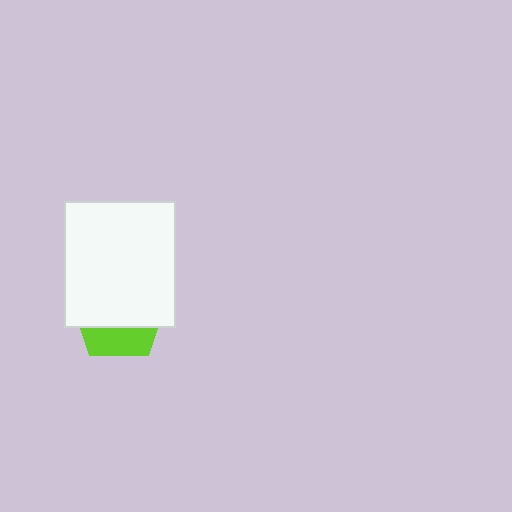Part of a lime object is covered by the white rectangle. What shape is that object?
It is a pentagon.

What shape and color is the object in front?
The object in front is a white rectangle.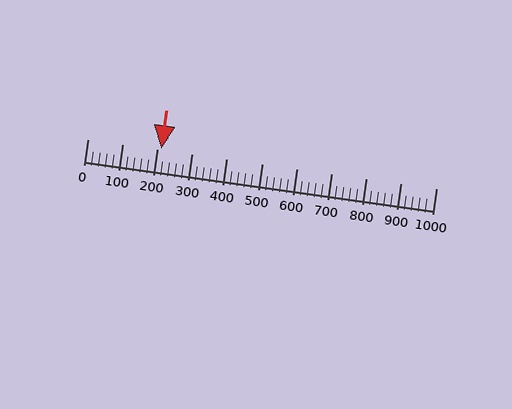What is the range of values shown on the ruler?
The ruler shows values from 0 to 1000.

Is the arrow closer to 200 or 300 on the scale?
The arrow is closer to 200.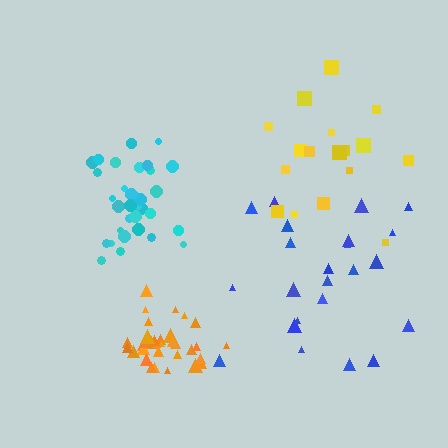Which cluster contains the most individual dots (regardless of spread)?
Orange (34).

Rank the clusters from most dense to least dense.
orange, cyan, yellow, blue.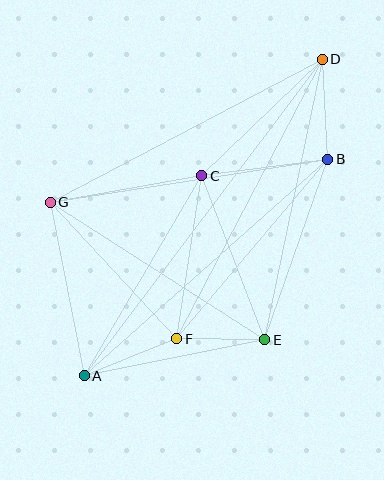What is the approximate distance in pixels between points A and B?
The distance between A and B is approximately 326 pixels.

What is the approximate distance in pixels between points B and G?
The distance between B and G is approximately 281 pixels.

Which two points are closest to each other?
Points E and F are closest to each other.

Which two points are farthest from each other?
Points A and D are farthest from each other.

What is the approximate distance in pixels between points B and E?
The distance between B and E is approximately 191 pixels.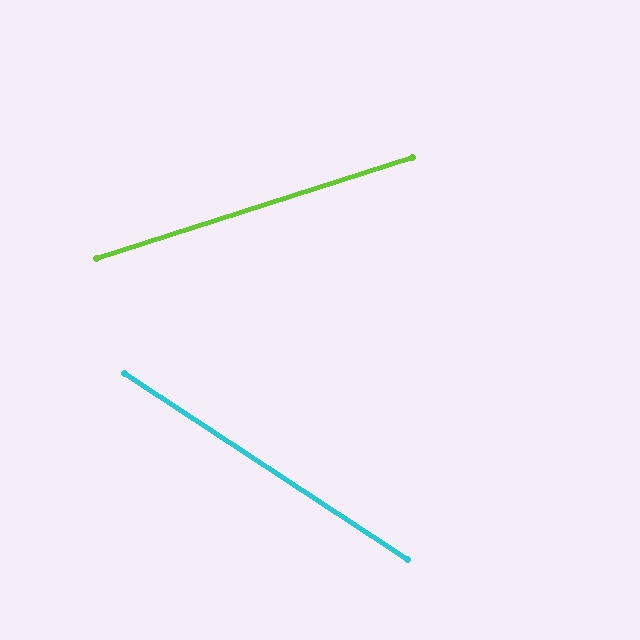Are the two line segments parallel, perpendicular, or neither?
Neither parallel nor perpendicular — they differ by about 51°.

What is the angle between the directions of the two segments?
Approximately 51 degrees.